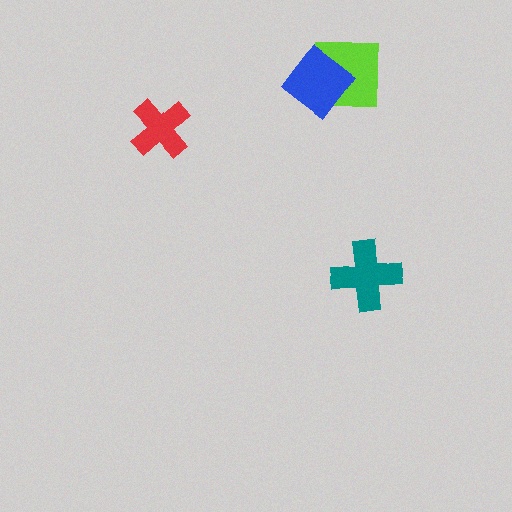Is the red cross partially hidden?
No, no other shape covers it.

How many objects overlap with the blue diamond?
1 object overlaps with the blue diamond.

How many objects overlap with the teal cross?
0 objects overlap with the teal cross.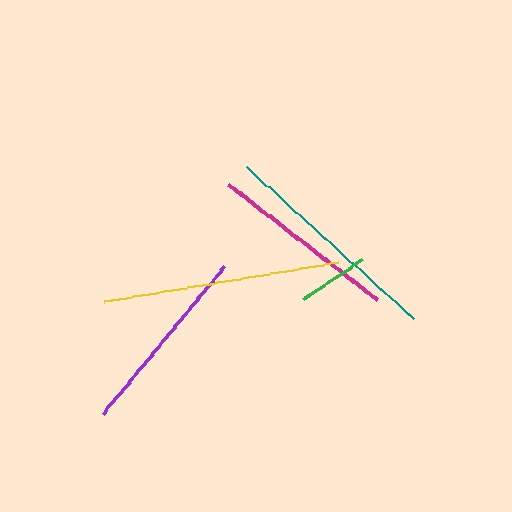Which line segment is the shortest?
The green line is the shortest at approximately 72 pixels.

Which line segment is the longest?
The yellow line is the longest at approximately 238 pixels.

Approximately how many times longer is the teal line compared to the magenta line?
The teal line is approximately 1.2 times the length of the magenta line.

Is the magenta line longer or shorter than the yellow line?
The yellow line is longer than the magenta line.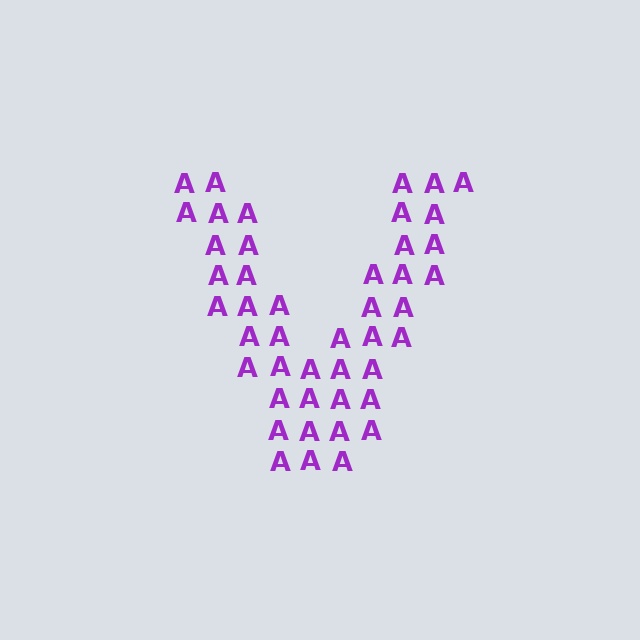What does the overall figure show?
The overall figure shows the letter V.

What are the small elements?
The small elements are letter A's.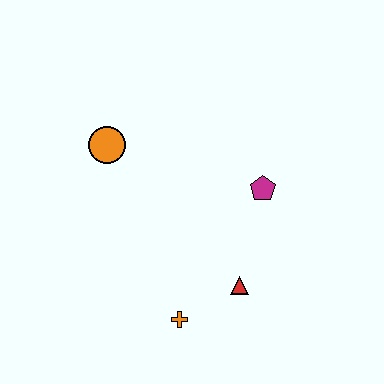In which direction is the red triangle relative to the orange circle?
The red triangle is below the orange circle.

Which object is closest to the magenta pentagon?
The red triangle is closest to the magenta pentagon.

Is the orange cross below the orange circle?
Yes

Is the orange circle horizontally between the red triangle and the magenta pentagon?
No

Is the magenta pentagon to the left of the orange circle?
No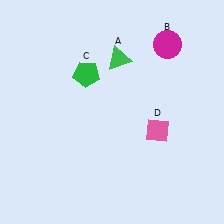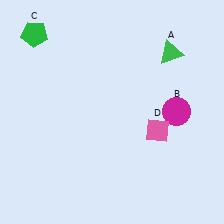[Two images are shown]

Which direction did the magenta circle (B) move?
The magenta circle (B) moved down.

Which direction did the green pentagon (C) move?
The green pentagon (C) moved left.